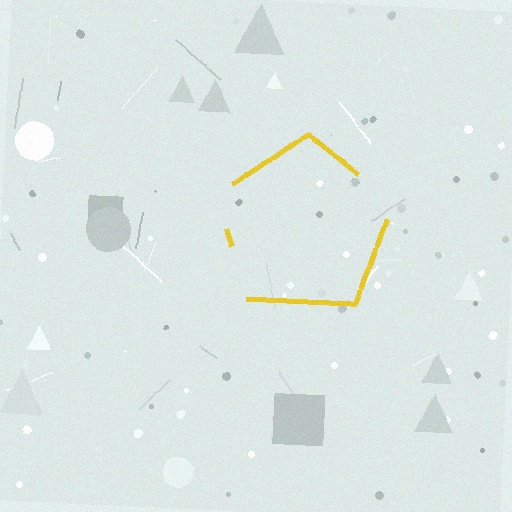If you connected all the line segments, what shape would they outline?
They would outline a pentagon.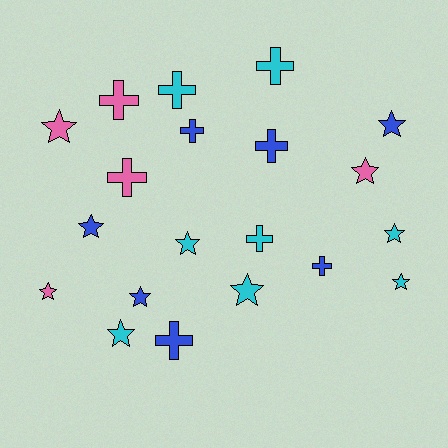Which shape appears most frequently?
Star, with 11 objects.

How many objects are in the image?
There are 20 objects.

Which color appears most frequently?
Cyan, with 8 objects.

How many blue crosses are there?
There are 4 blue crosses.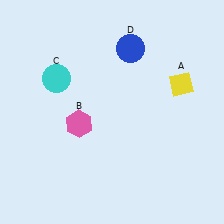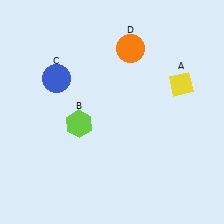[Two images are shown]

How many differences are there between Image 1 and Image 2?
There are 3 differences between the two images.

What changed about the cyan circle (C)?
In Image 1, C is cyan. In Image 2, it changed to blue.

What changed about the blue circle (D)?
In Image 1, D is blue. In Image 2, it changed to orange.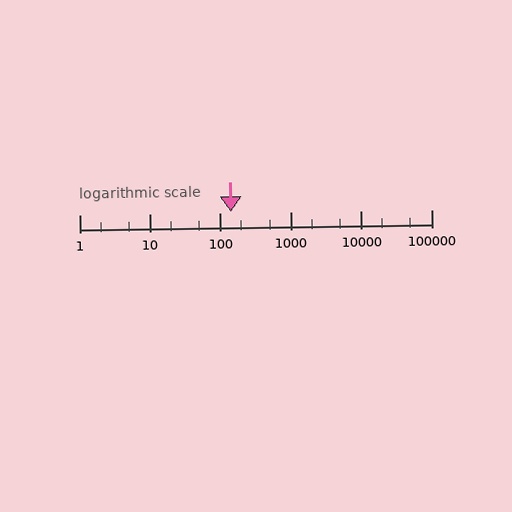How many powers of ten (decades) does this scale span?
The scale spans 5 decades, from 1 to 100000.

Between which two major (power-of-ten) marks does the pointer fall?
The pointer is between 100 and 1000.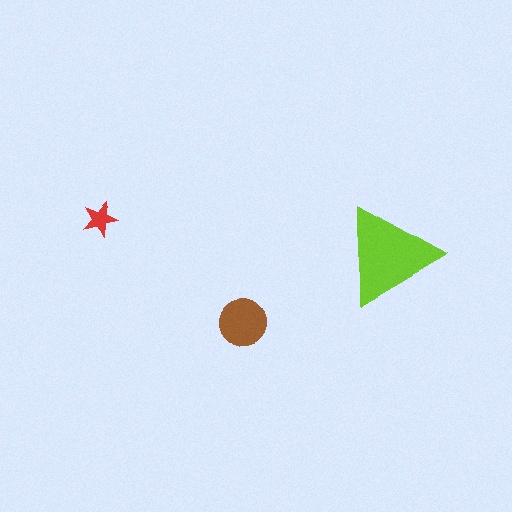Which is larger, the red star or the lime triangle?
The lime triangle.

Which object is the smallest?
The red star.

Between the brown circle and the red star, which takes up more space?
The brown circle.